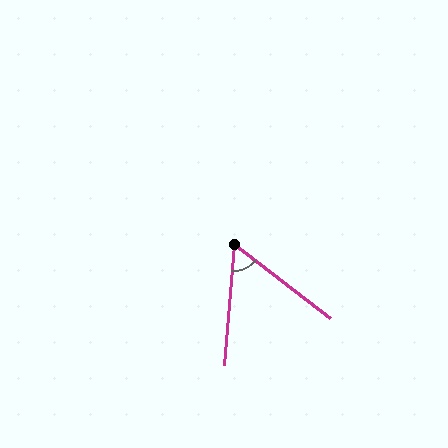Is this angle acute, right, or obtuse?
It is acute.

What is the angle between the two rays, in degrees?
Approximately 57 degrees.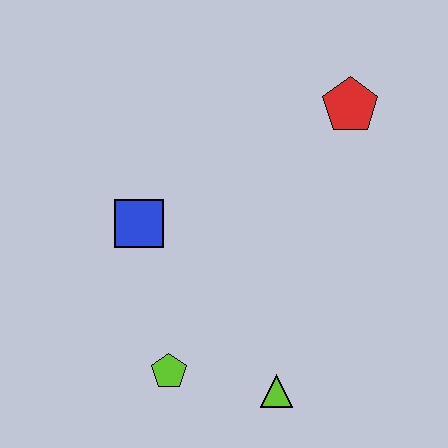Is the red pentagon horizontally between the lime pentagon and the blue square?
No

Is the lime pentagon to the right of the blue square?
Yes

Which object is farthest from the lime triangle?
The red pentagon is farthest from the lime triangle.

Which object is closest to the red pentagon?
The blue square is closest to the red pentagon.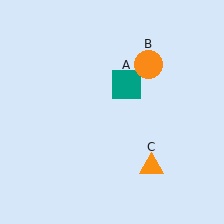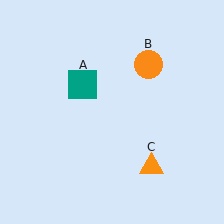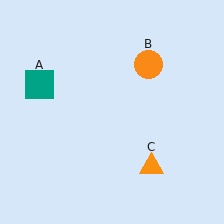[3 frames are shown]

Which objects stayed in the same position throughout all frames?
Orange circle (object B) and orange triangle (object C) remained stationary.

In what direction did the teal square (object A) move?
The teal square (object A) moved left.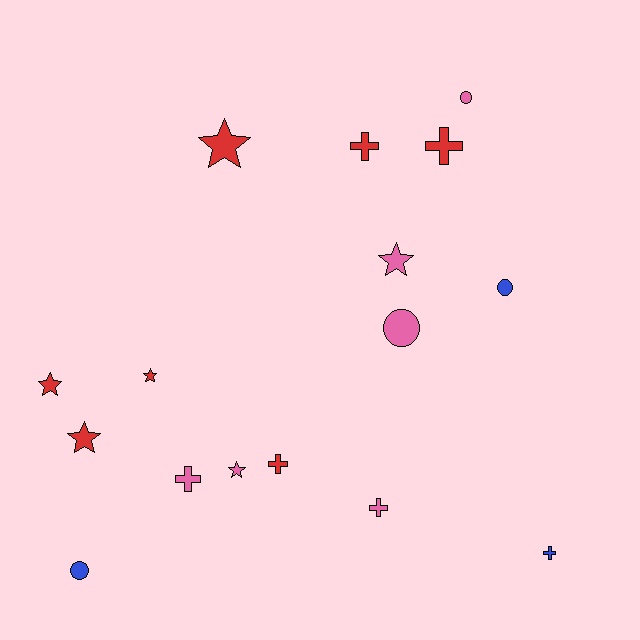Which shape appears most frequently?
Star, with 6 objects.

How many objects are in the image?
There are 16 objects.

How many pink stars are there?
There are 2 pink stars.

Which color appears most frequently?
Red, with 7 objects.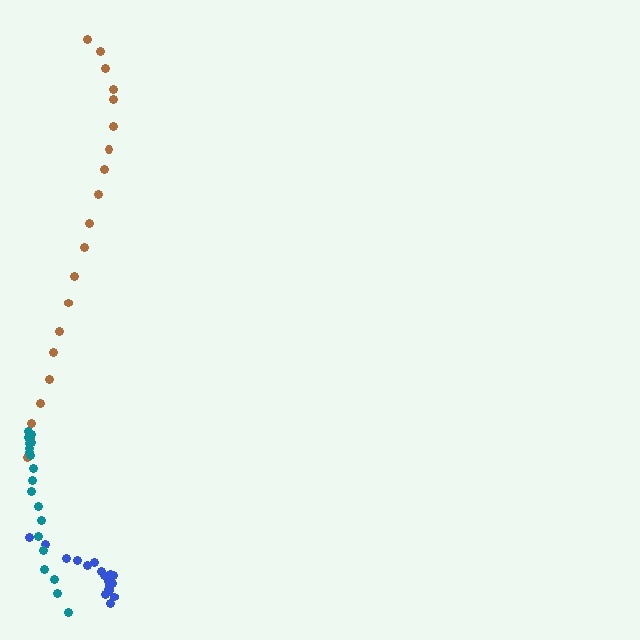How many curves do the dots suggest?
There are 3 distinct paths.